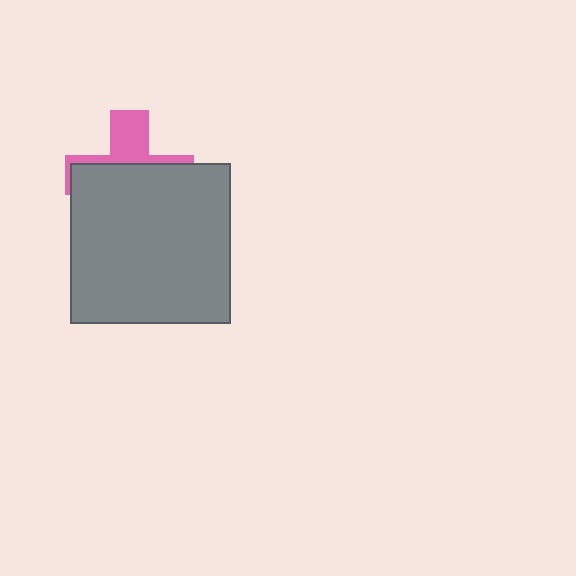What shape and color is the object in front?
The object in front is a gray square.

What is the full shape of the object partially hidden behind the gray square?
The partially hidden object is a pink cross.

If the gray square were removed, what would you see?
You would see the complete pink cross.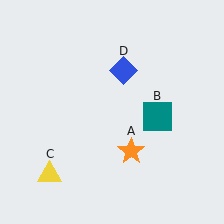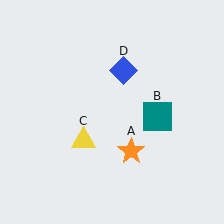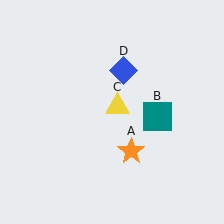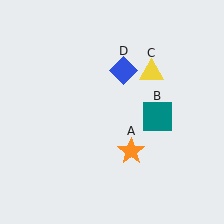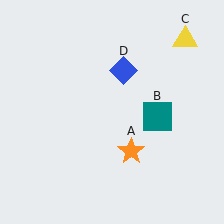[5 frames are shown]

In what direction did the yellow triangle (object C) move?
The yellow triangle (object C) moved up and to the right.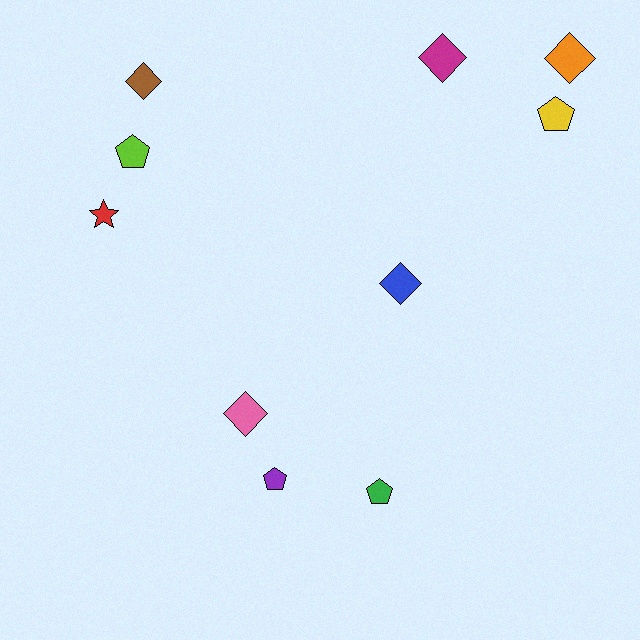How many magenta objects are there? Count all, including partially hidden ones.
There is 1 magenta object.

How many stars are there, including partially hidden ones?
There is 1 star.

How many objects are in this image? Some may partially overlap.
There are 10 objects.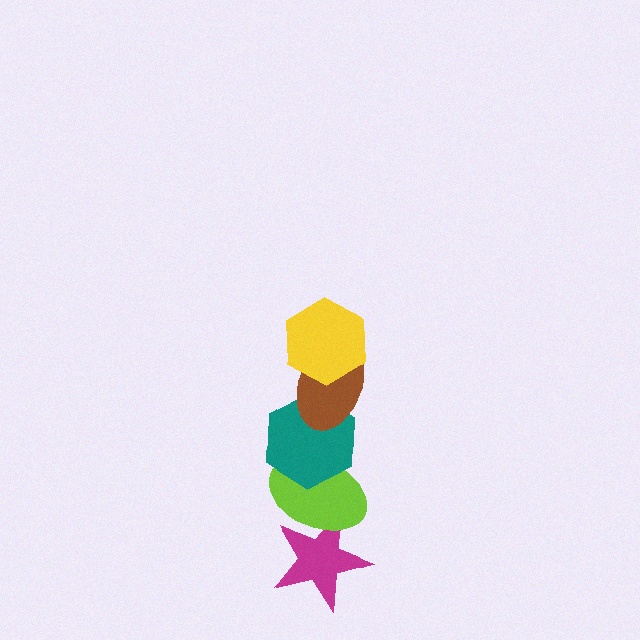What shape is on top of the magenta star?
The lime ellipse is on top of the magenta star.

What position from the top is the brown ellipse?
The brown ellipse is 2nd from the top.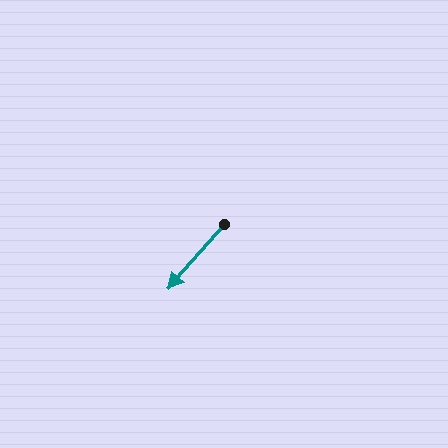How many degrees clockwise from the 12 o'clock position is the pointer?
Approximately 221 degrees.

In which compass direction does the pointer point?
Southwest.